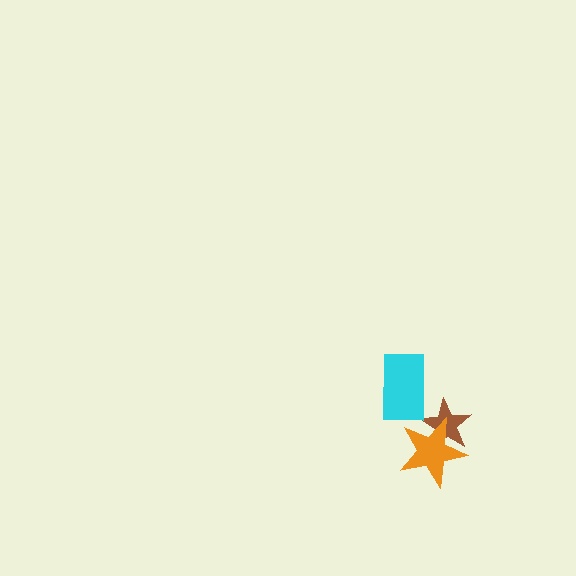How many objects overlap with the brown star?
1 object overlaps with the brown star.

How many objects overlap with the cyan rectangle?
0 objects overlap with the cyan rectangle.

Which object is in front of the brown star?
The orange star is in front of the brown star.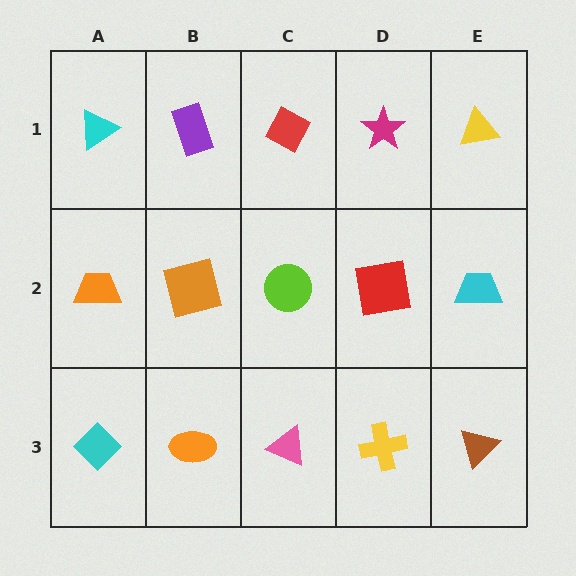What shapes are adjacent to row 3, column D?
A red square (row 2, column D), a pink triangle (row 3, column C), a brown triangle (row 3, column E).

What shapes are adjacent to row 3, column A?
An orange trapezoid (row 2, column A), an orange ellipse (row 3, column B).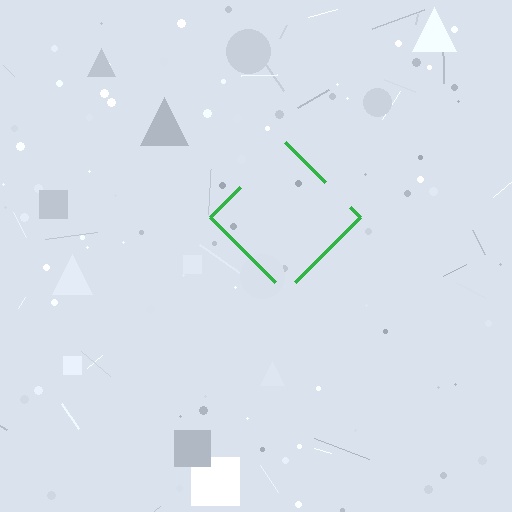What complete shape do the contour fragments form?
The contour fragments form a diamond.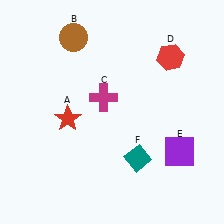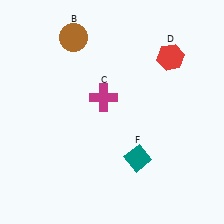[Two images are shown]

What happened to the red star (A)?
The red star (A) was removed in Image 2. It was in the bottom-left area of Image 1.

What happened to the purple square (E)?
The purple square (E) was removed in Image 2. It was in the bottom-right area of Image 1.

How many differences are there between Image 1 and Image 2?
There are 2 differences between the two images.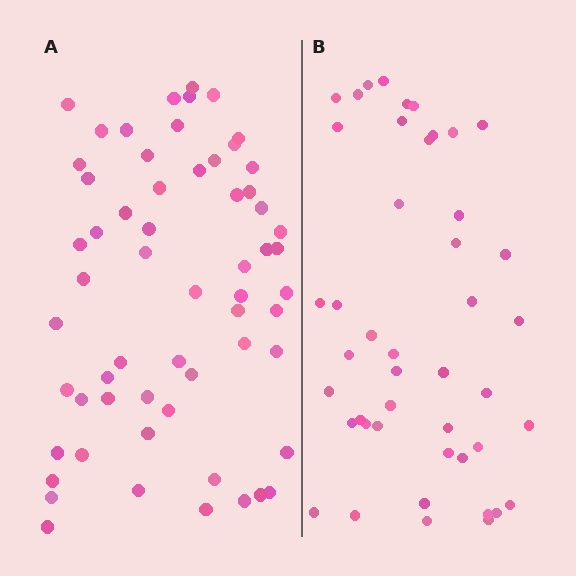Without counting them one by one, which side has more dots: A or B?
Region A (the left region) has more dots.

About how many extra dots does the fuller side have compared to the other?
Region A has approximately 15 more dots than region B.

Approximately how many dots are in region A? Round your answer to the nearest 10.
About 60 dots.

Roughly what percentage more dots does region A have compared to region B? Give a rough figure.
About 35% more.